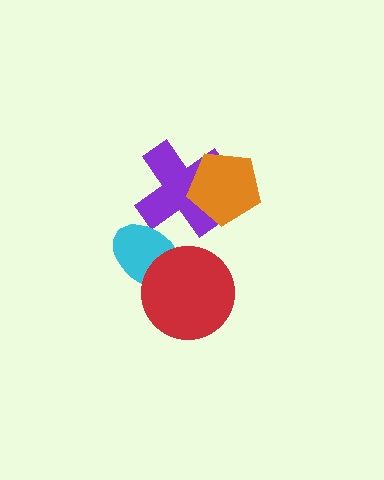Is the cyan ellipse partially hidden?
Yes, it is partially covered by another shape.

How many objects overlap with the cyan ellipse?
2 objects overlap with the cyan ellipse.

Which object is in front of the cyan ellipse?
The red circle is in front of the cyan ellipse.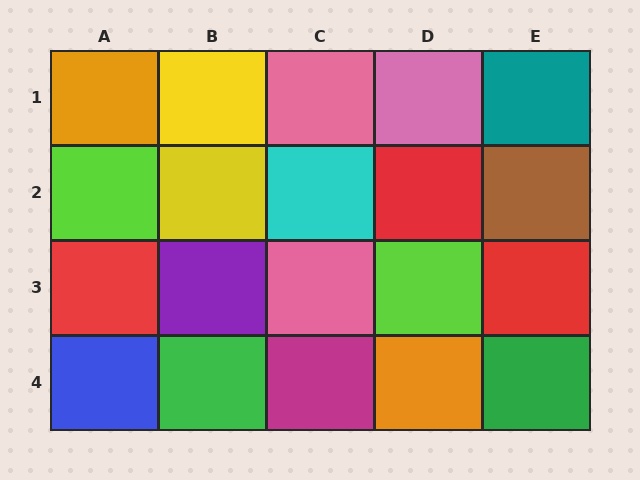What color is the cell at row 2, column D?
Red.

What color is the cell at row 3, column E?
Red.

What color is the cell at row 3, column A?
Red.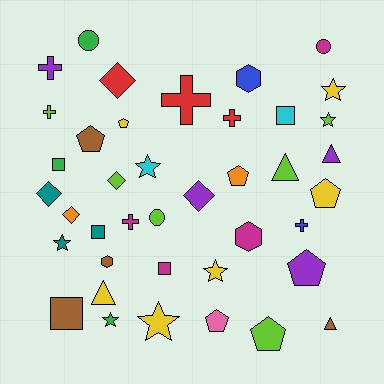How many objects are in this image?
There are 40 objects.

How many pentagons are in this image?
There are 7 pentagons.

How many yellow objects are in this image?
There are 6 yellow objects.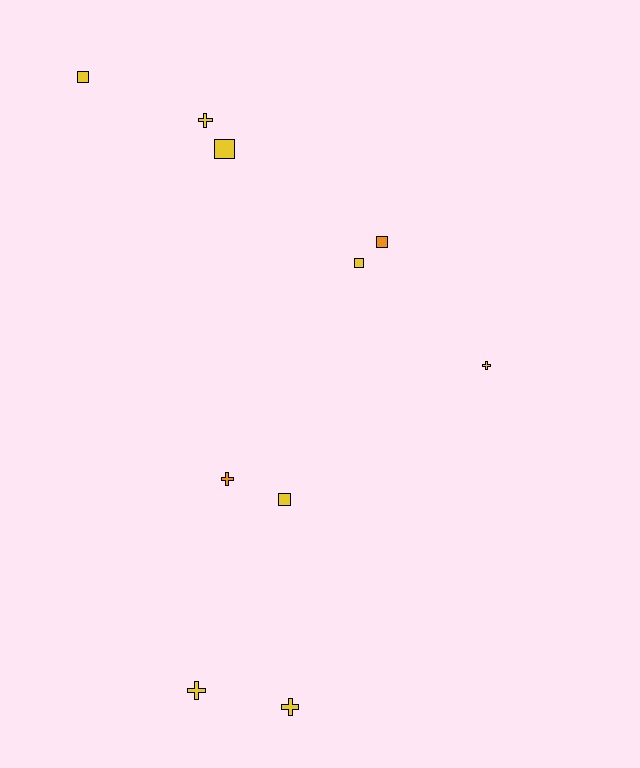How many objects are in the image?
There are 10 objects.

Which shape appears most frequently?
Cross, with 5 objects.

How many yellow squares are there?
There are 4 yellow squares.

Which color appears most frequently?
Yellow, with 8 objects.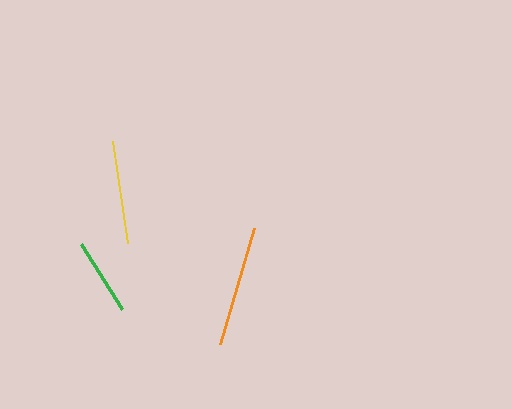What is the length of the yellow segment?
The yellow segment is approximately 103 pixels long.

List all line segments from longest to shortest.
From longest to shortest: orange, yellow, green.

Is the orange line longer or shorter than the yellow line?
The orange line is longer than the yellow line.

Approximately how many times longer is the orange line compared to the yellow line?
The orange line is approximately 1.2 times the length of the yellow line.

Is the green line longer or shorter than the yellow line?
The yellow line is longer than the green line.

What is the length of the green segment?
The green segment is approximately 76 pixels long.